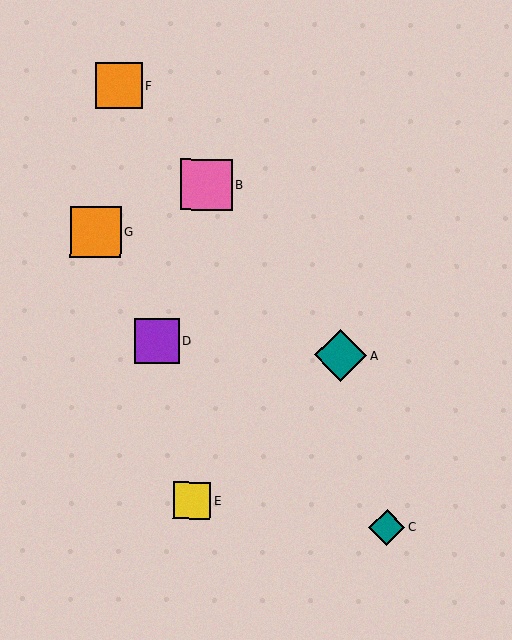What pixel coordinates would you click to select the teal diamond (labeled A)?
Click at (340, 355) to select the teal diamond A.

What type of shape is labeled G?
Shape G is an orange square.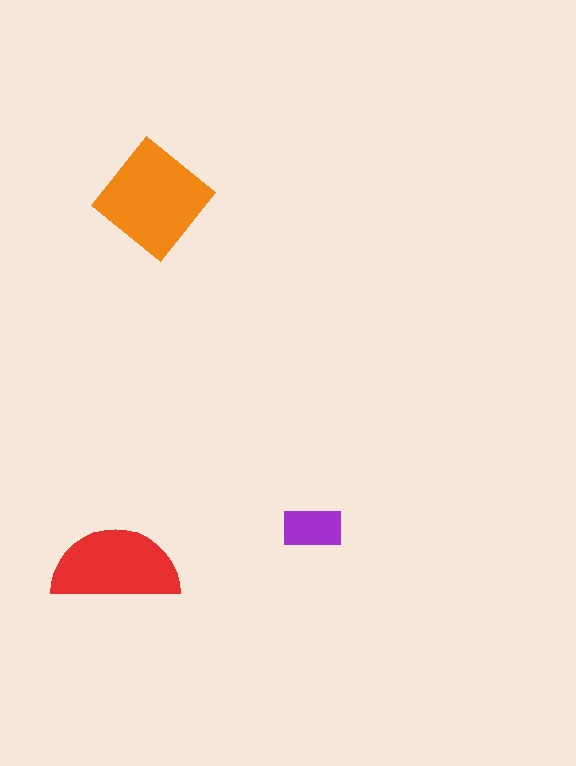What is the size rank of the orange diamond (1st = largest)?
1st.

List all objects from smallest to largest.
The purple rectangle, the red semicircle, the orange diamond.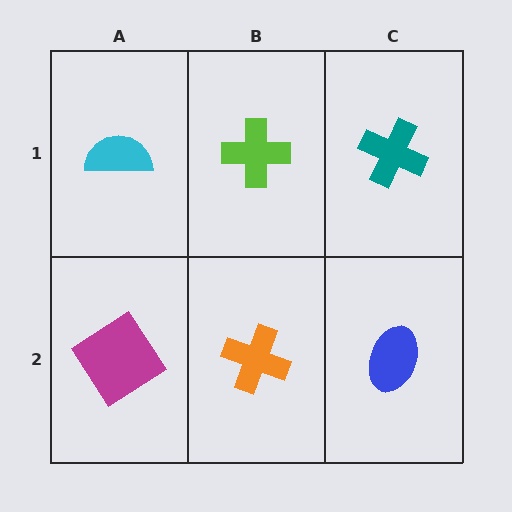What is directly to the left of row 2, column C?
An orange cross.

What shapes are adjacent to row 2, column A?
A cyan semicircle (row 1, column A), an orange cross (row 2, column B).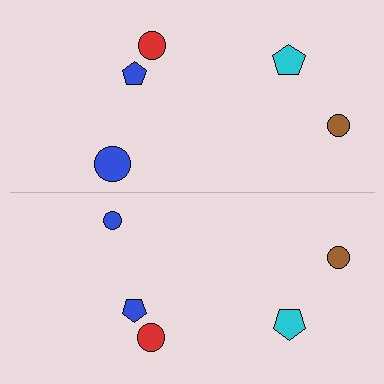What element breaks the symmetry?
The blue circle on the bottom side has a different size than its mirror counterpart.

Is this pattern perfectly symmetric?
No, the pattern is not perfectly symmetric. The blue circle on the bottom side has a different size than its mirror counterpart.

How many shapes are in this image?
There are 10 shapes in this image.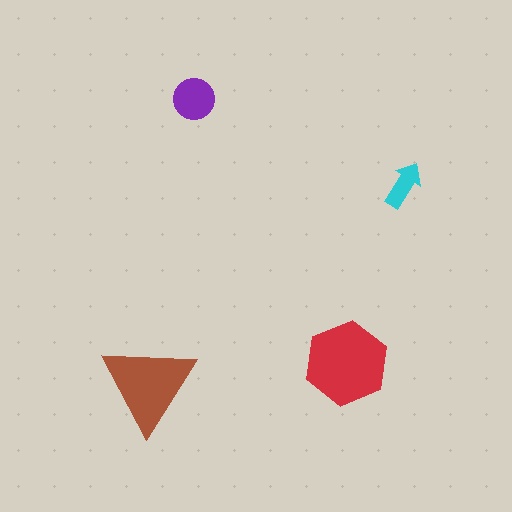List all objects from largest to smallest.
The red hexagon, the brown triangle, the purple circle, the cyan arrow.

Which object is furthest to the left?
The brown triangle is leftmost.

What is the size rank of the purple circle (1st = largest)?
3rd.